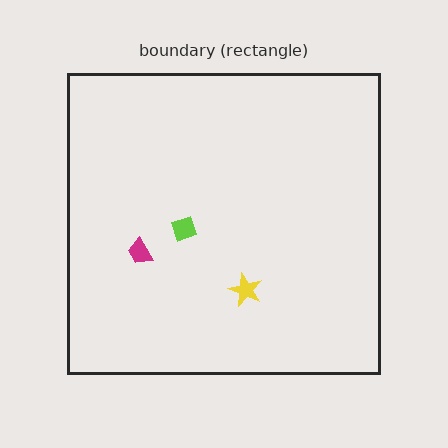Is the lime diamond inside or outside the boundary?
Inside.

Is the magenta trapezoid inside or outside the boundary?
Inside.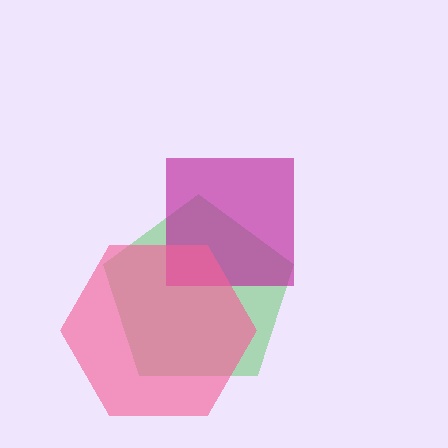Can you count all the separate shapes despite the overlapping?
Yes, there are 3 separate shapes.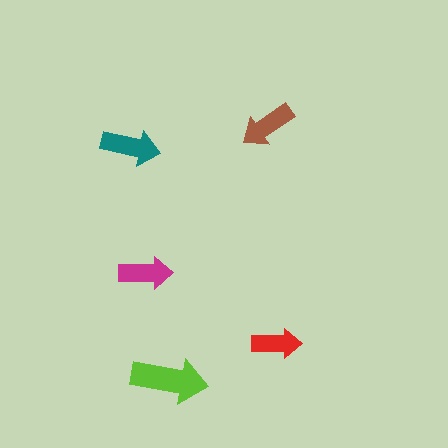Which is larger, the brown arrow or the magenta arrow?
The brown one.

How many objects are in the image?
There are 5 objects in the image.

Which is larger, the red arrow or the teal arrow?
The teal one.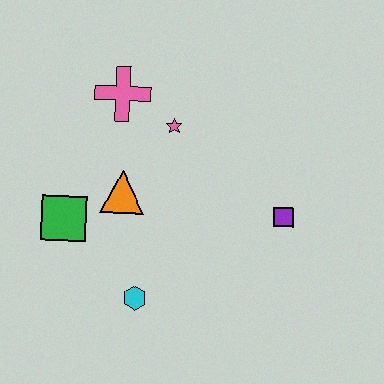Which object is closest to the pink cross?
The pink star is closest to the pink cross.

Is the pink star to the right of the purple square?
No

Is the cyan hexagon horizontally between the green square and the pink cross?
No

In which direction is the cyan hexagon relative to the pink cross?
The cyan hexagon is below the pink cross.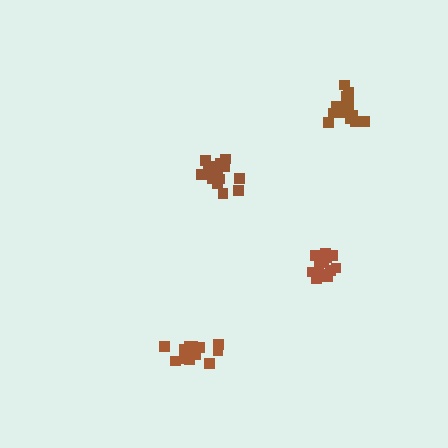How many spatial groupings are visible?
There are 4 spatial groupings.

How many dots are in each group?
Group 1: 14 dots, Group 2: 16 dots, Group 3: 14 dots, Group 4: 16 dots (60 total).